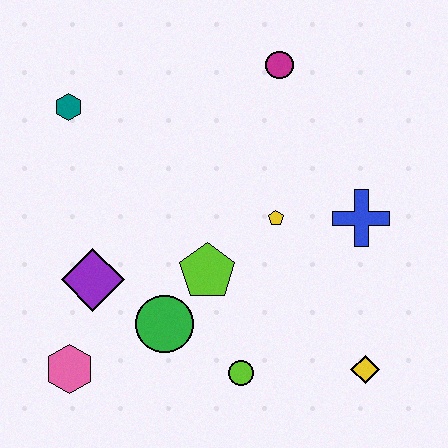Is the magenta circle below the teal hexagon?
No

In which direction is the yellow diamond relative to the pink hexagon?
The yellow diamond is to the right of the pink hexagon.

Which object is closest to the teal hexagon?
The purple diamond is closest to the teal hexagon.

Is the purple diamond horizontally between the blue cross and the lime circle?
No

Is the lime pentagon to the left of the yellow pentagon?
Yes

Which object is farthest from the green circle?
The magenta circle is farthest from the green circle.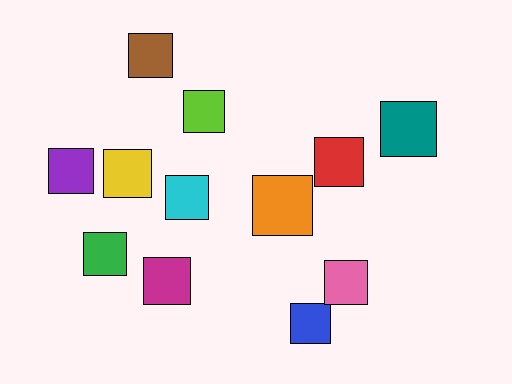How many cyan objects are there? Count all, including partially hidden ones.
There is 1 cyan object.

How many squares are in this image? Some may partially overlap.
There are 12 squares.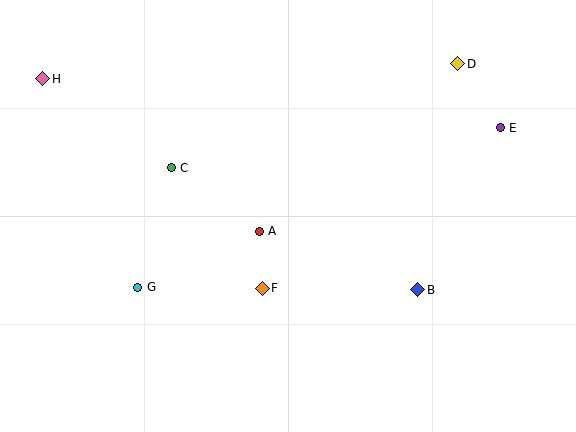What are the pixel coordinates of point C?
Point C is at (171, 168).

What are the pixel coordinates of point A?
Point A is at (259, 232).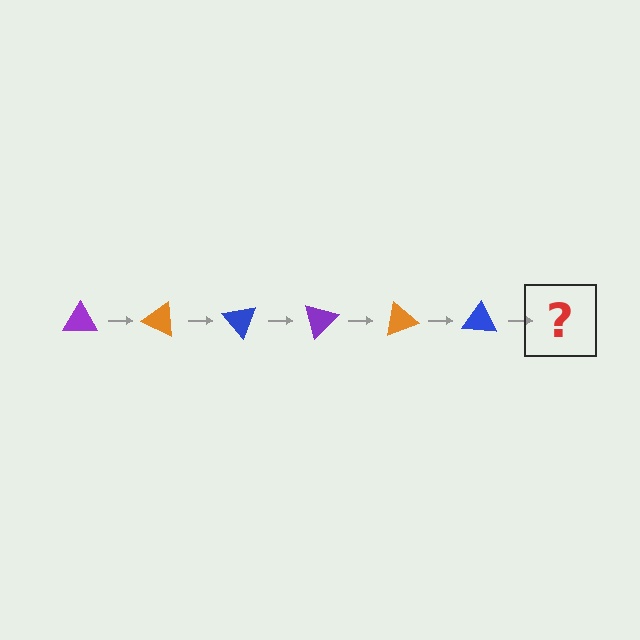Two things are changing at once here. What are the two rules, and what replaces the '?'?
The two rules are that it rotates 25 degrees each step and the color cycles through purple, orange, and blue. The '?' should be a purple triangle, rotated 150 degrees from the start.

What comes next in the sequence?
The next element should be a purple triangle, rotated 150 degrees from the start.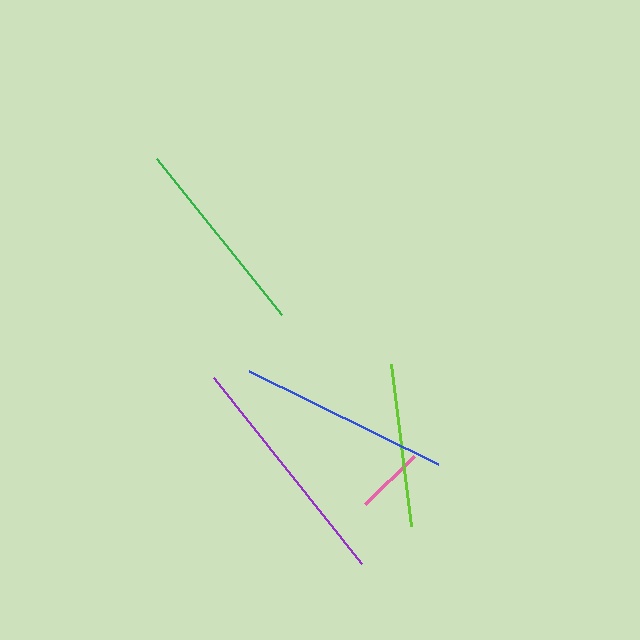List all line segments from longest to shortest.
From longest to shortest: purple, blue, green, lime, pink.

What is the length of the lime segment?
The lime segment is approximately 163 pixels long.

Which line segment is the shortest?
The pink line is the shortest at approximately 68 pixels.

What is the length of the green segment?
The green segment is approximately 200 pixels long.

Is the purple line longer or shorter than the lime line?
The purple line is longer than the lime line.